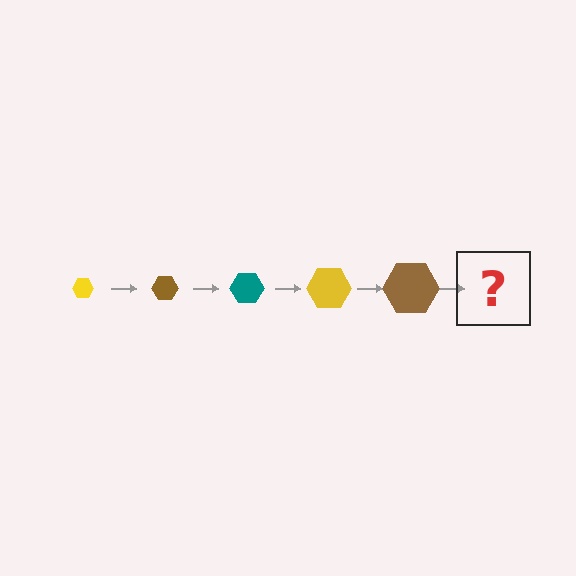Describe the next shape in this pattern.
It should be a teal hexagon, larger than the previous one.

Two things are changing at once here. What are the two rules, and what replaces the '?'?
The two rules are that the hexagon grows larger each step and the color cycles through yellow, brown, and teal. The '?' should be a teal hexagon, larger than the previous one.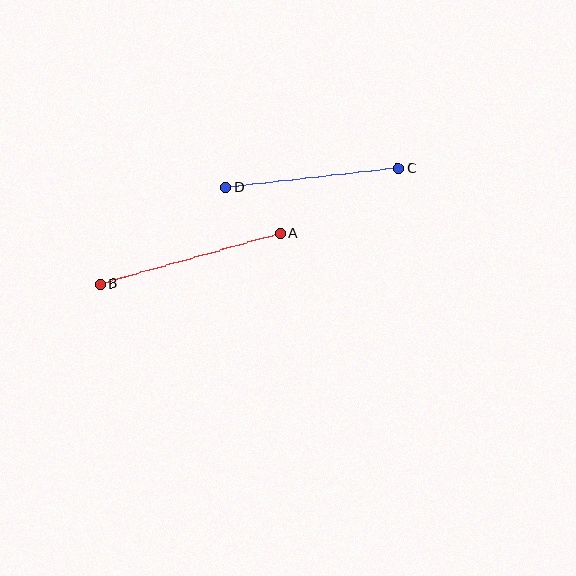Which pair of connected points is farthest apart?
Points A and B are farthest apart.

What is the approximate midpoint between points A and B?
The midpoint is at approximately (190, 259) pixels.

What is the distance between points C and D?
The distance is approximately 173 pixels.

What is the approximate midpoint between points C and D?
The midpoint is at approximately (312, 178) pixels.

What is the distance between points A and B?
The distance is approximately 187 pixels.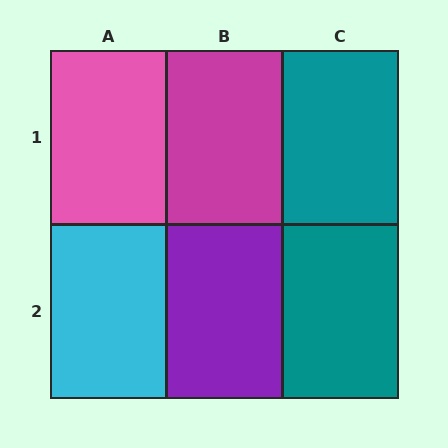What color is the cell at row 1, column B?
Magenta.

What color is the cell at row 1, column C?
Teal.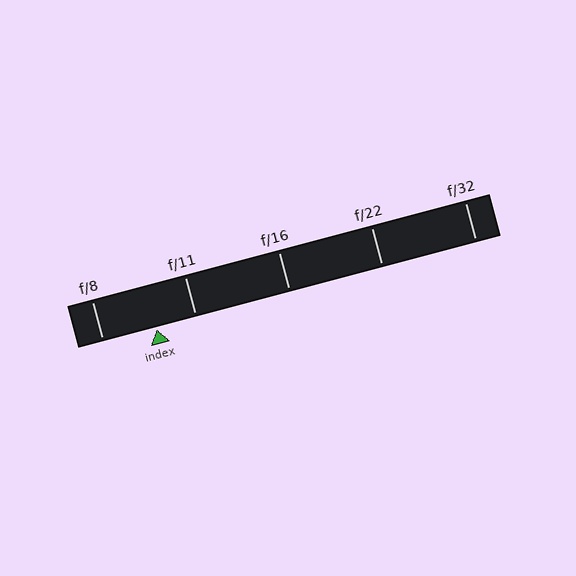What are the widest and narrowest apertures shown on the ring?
The widest aperture shown is f/8 and the narrowest is f/32.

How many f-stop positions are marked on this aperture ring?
There are 5 f-stop positions marked.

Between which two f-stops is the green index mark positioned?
The index mark is between f/8 and f/11.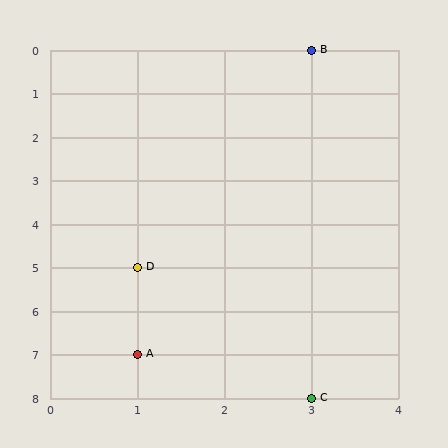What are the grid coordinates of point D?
Point D is at grid coordinates (1, 5).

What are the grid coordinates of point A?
Point A is at grid coordinates (1, 7).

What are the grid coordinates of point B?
Point B is at grid coordinates (3, 0).